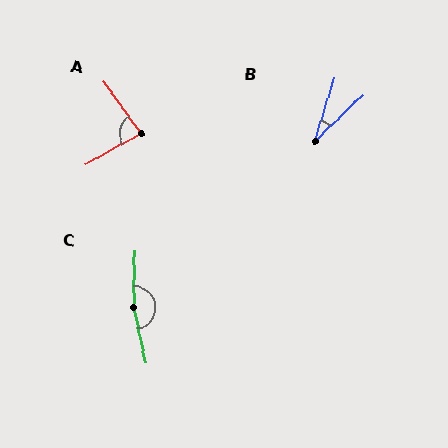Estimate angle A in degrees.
Approximately 84 degrees.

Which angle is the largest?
C, at approximately 166 degrees.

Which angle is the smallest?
B, at approximately 29 degrees.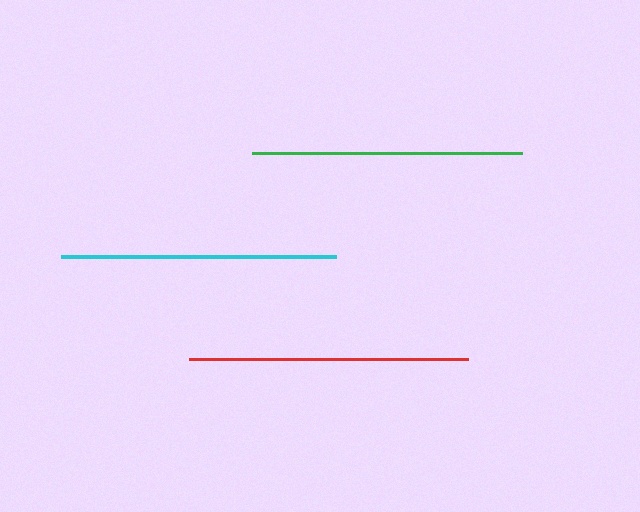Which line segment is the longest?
The red line is the longest at approximately 278 pixels.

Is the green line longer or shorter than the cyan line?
The cyan line is longer than the green line.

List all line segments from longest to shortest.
From longest to shortest: red, cyan, green.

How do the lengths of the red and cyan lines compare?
The red and cyan lines are approximately the same length.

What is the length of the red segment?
The red segment is approximately 278 pixels long.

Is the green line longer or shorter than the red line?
The red line is longer than the green line.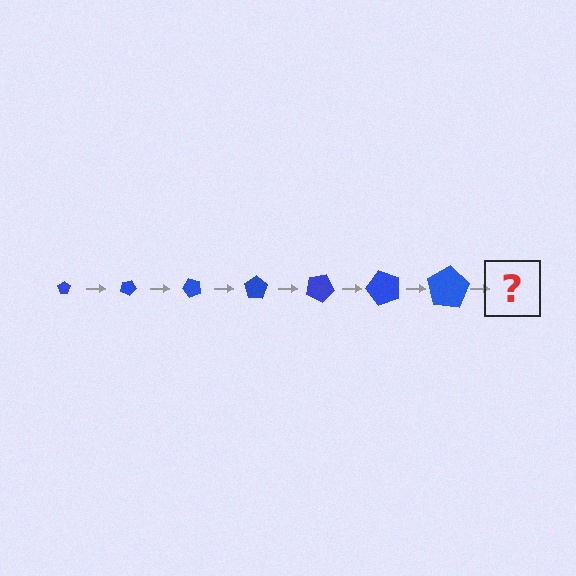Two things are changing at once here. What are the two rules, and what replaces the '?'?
The two rules are that the pentagon grows larger each step and it rotates 25 degrees each step. The '?' should be a pentagon, larger than the previous one and rotated 175 degrees from the start.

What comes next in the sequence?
The next element should be a pentagon, larger than the previous one and rotated 175 degrees from the start.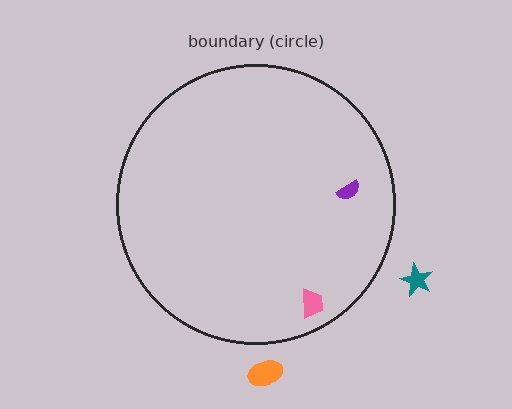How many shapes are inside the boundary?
2 inside, 2 outside.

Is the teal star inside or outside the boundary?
Outside.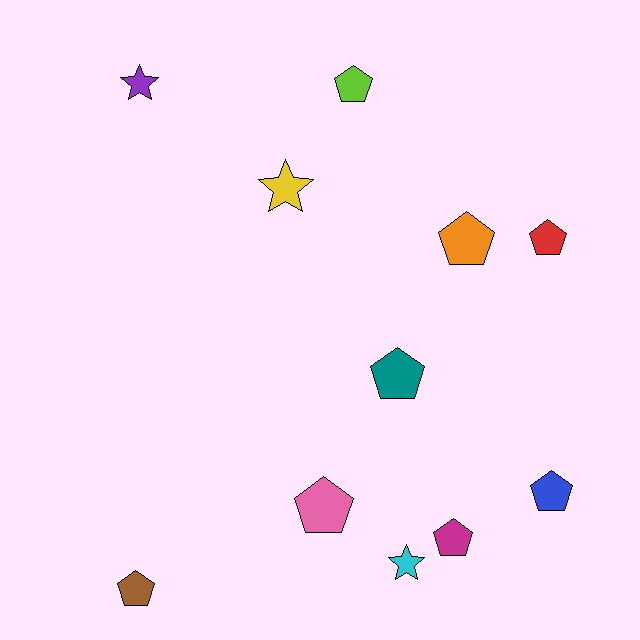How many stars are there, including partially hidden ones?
There are 3 stars.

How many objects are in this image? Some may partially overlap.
There are 11 objects.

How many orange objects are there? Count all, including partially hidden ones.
There is 1 orange object.